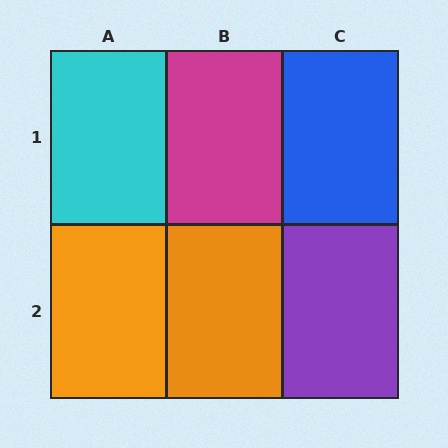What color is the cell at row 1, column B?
Magenta.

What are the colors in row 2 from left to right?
Orange, orange, purple.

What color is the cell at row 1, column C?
Blue.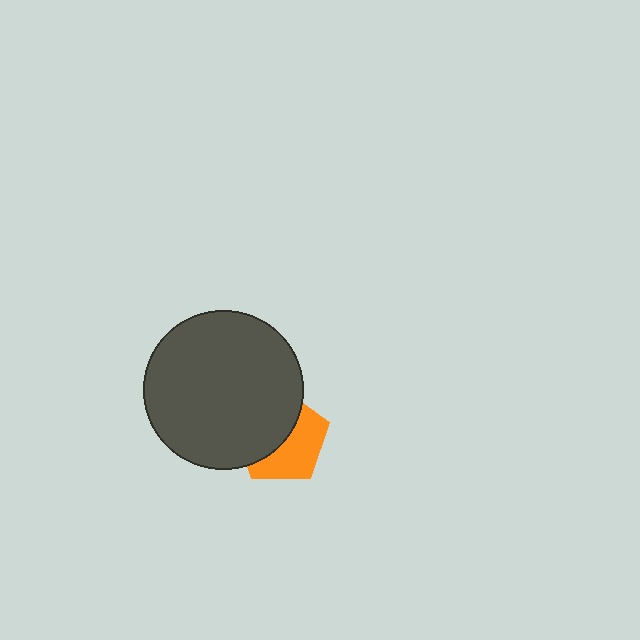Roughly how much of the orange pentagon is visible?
About half of it is visible (roughly 49%).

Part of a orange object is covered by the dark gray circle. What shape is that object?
It is a pentagon.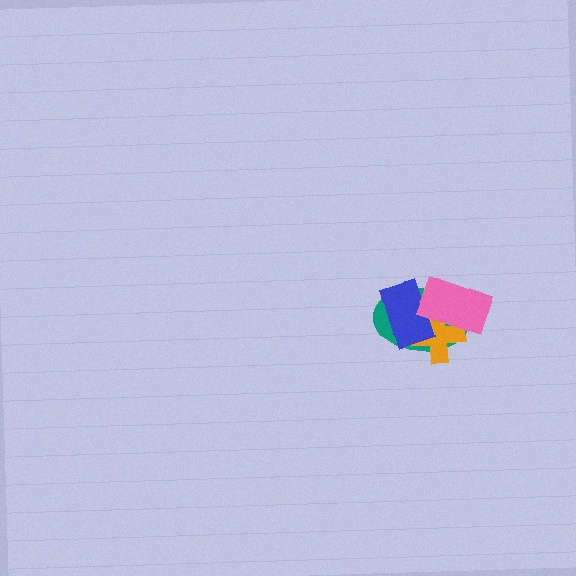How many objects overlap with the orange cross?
3 objects overlap with the orange cross.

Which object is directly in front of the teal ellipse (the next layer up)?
The orange cross is directly in front of the teal ellipse.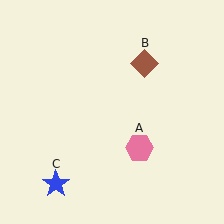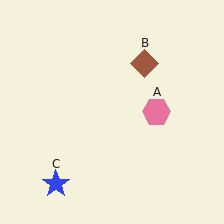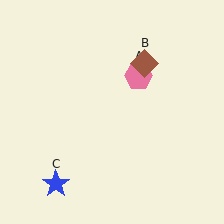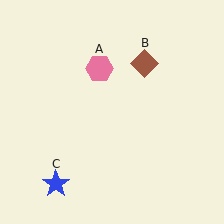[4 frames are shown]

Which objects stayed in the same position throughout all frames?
Brown diamond (object B) and blue star (object C) remained stationary.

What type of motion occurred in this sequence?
The pink hexagon (object A) rotated counterclockwise around the center of the scene.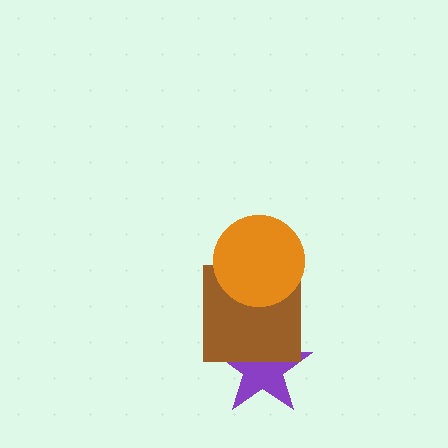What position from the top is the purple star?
The purple star is 3rd from the top.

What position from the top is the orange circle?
The orange circle is 1st from the top.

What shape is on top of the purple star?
The brown square is on top of the purple star.